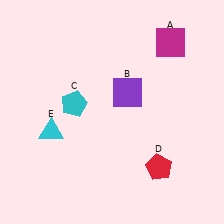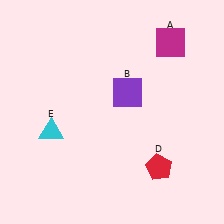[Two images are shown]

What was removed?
The cyan pentagon (C) was removed in Image 2.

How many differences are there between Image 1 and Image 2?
There is 1 difference between the two images.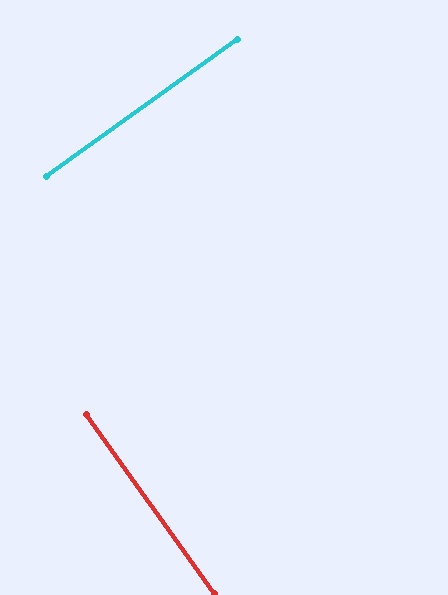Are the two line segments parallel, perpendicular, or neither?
Perpendicular — they meet at approximately 90°.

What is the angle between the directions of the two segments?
Approximately 90 degrees.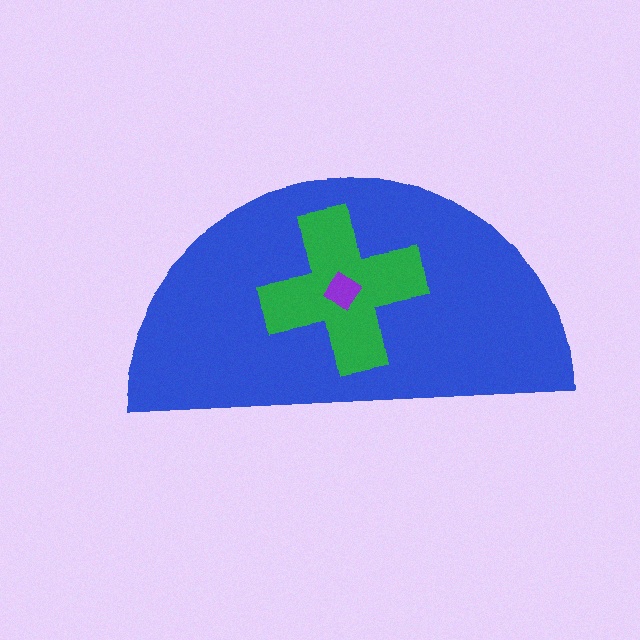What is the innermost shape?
The purple diamond.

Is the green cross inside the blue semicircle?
Yes.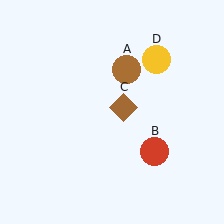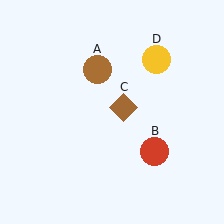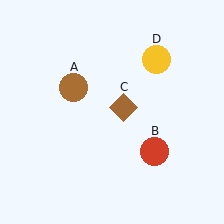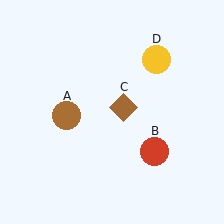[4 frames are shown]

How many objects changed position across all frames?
1 object changed position: brown circle (object A).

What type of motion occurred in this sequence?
The brown circle (object A) rotated counterclockwise around the center of the scene.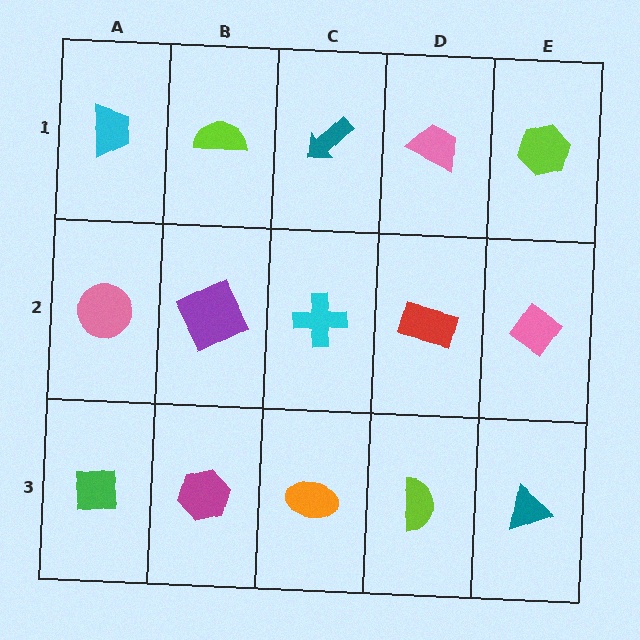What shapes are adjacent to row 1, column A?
A pink circle (row 2, column A), a lime semicircle (row 1, column B).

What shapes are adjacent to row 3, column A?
A pink circle (row 2, column A), a magenta hexagon (row 3, column B).